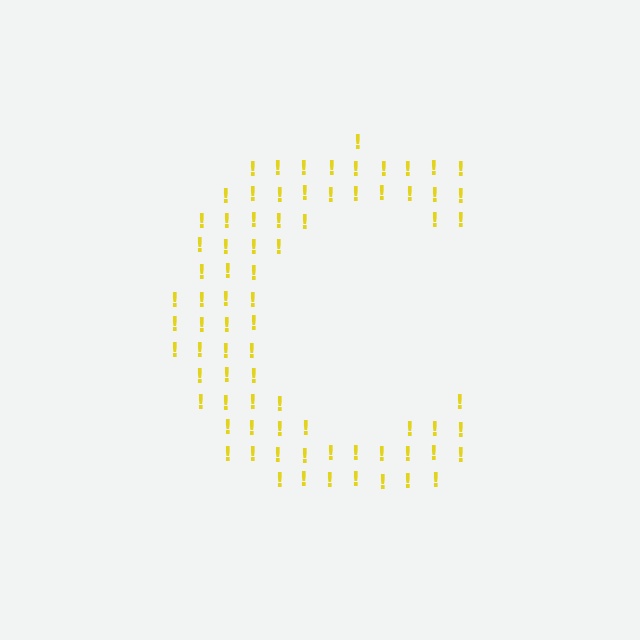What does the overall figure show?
The overall figure shows the letter C.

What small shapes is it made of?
It is made of small exclamation marks.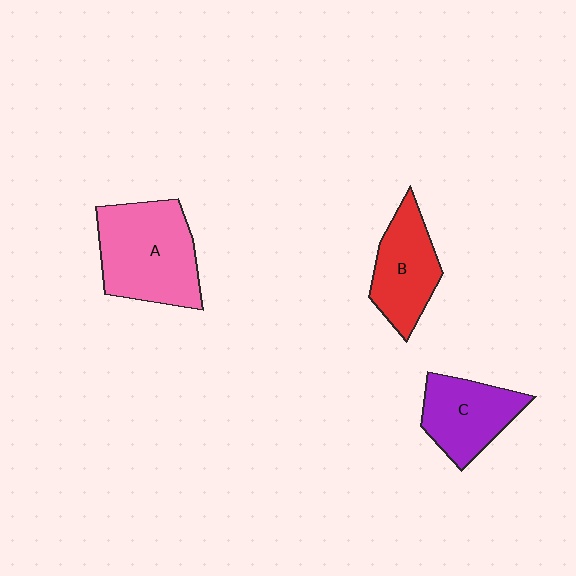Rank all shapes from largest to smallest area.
From largest to smallest: A (pink), C (purple), B (red).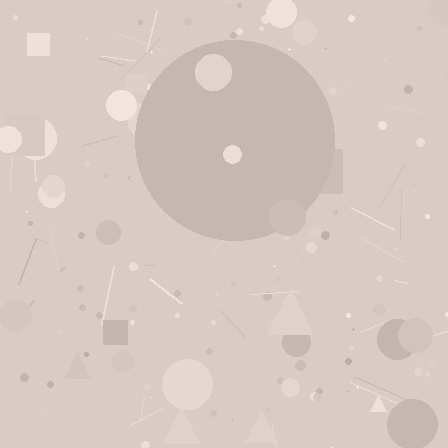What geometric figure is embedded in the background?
A circle is embedded in the background.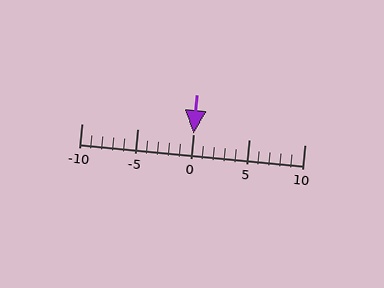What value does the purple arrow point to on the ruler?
The purple arrow points to approximately 0.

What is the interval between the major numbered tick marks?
The major tick marks are spaced 5 units apart.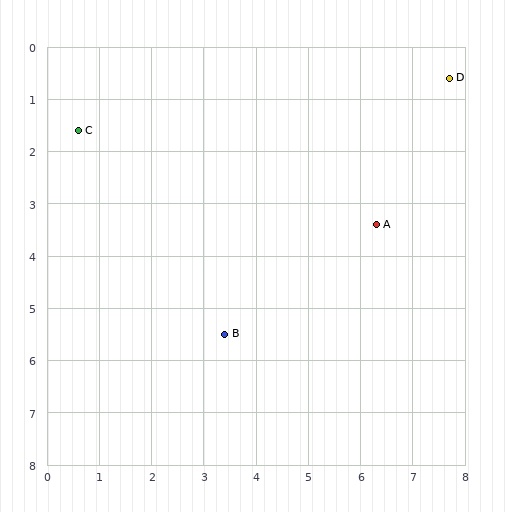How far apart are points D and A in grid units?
Points D and A are about 3.1 grid units apart.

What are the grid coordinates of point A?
Point A is at approximately (6.3, 3.4).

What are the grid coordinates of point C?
Point C is at approximately (0.6, 1.6).